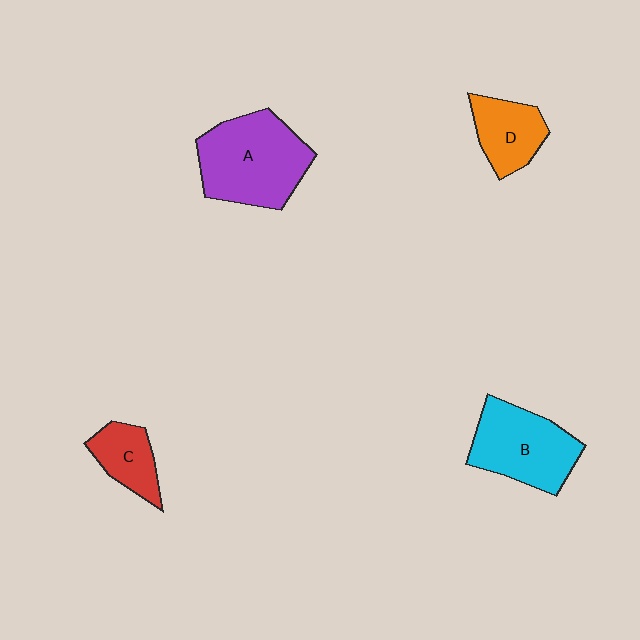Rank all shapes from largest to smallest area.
From largest to smallest: A (purple), B (cyan), D (orange), C (red).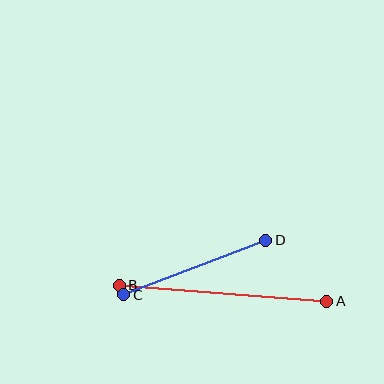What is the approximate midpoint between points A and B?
The midpoint is at approximately (223, 293) pixels.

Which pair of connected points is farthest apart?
Points A and B are farthest apart.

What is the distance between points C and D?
The distance is approximately 152 pixels.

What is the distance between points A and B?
The distance is approximately 208 pixels.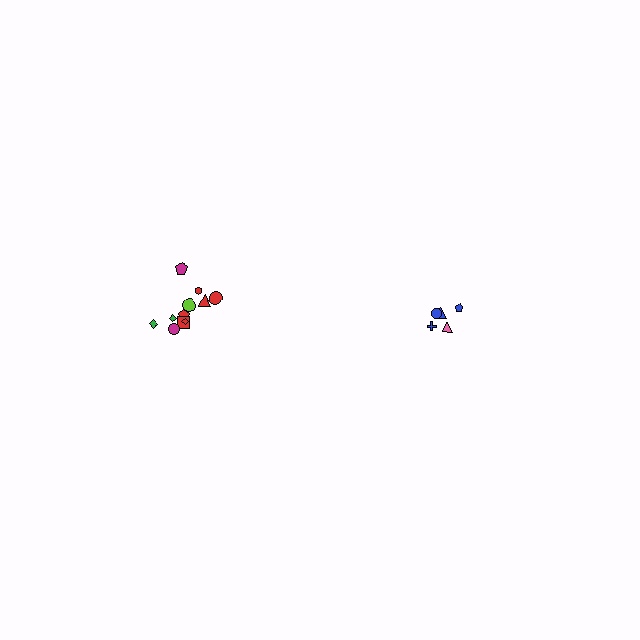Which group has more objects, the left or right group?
The left group.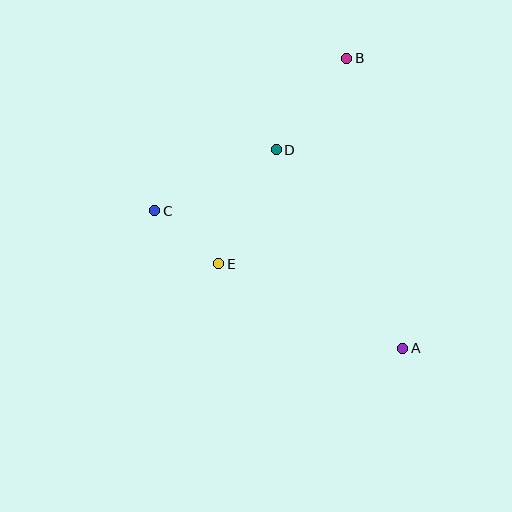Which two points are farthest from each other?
Points A and B are farthest from each other.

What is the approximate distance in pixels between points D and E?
The distance between D and E is approximately 128 pixels.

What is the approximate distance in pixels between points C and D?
The distance between C and D is approximately 136 pixels.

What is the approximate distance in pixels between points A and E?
The distance between A and E is approximately 203 pixels.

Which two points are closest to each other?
Points C and E are closest to each other.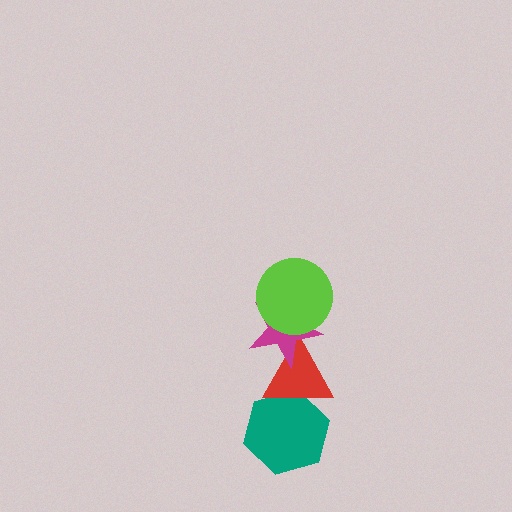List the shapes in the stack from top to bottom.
From top to bottom: the lime circle, the magenta star, the red triangle, the teal hexagon.